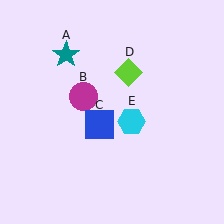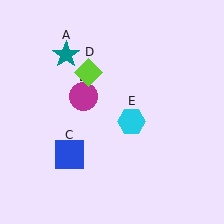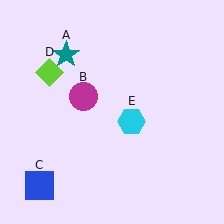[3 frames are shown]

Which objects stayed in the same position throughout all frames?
Teal star (object A) and magenta circle (object B) and cyan hexagon (object E) remained stationary.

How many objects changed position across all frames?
2 objects changed position: blue square (object C), lime diamond (object D).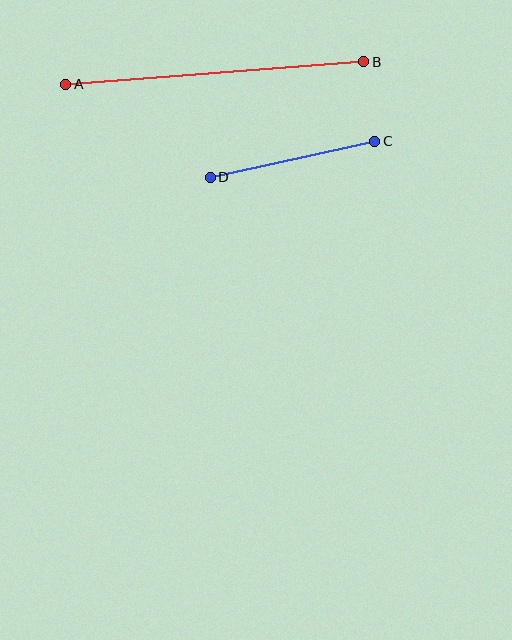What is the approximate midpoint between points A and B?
The midpoint is at approximately (215, 73) pixels.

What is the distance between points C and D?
The distance is approximately 168 pixels.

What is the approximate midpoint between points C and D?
The midpoint is at approximately (293, 160) pixels.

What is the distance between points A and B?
The distance is approximately 299 pixels.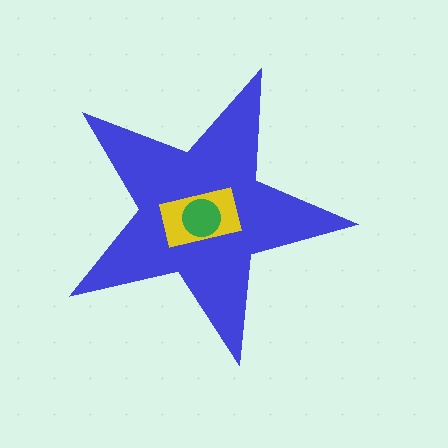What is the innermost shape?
The green circle.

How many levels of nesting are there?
3.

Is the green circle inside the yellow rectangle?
Yes.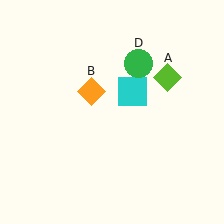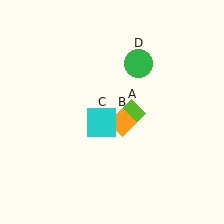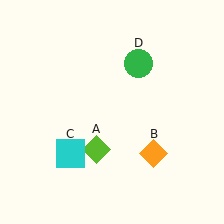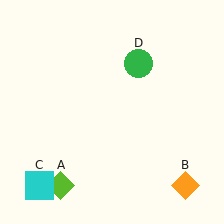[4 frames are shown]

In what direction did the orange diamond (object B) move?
The orange diamond (object B) moved down and to the right.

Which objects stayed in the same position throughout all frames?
Green circle (object D) remained stationary.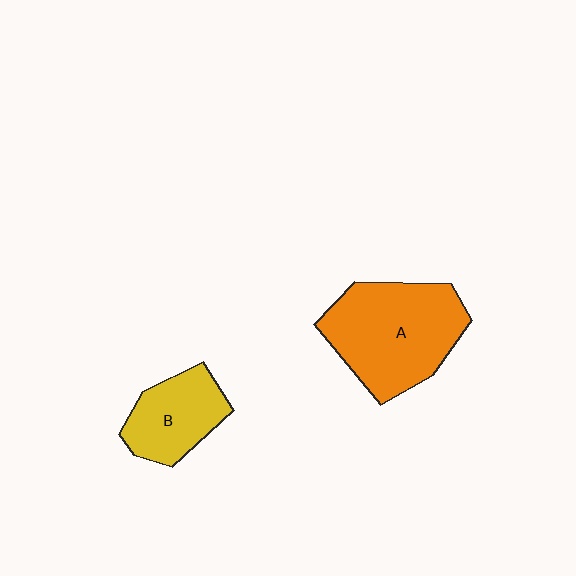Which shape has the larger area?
Shape A (orange).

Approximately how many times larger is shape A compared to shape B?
Approximately 1.8 times.